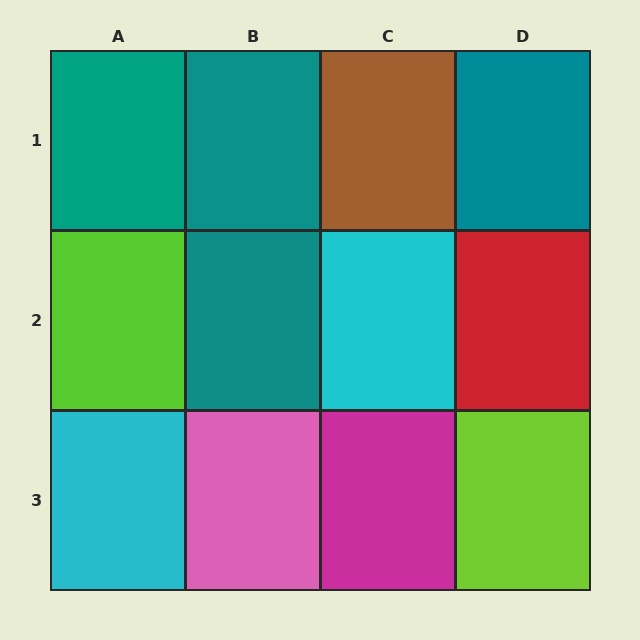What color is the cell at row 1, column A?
Teal.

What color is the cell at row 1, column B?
Teal.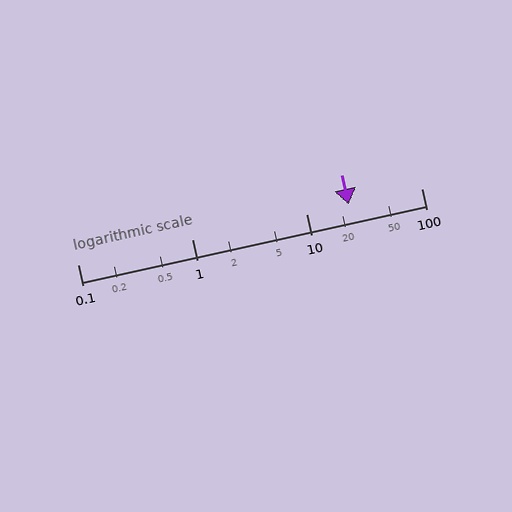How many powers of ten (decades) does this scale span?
The scale spans 3 decades, from 0.1 to 100.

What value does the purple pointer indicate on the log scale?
The pointer indicates approximately 23.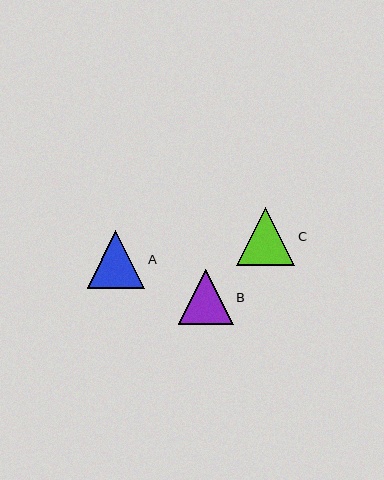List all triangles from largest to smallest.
From largest to smallest: C, A, B.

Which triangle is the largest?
Triangle C is the largest with a size of approximately 58 pixels.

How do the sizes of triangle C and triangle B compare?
Triangle C and triangle B are approximately the same size.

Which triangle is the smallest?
Triangle B is the smallest with a size of approximately 55 pixels.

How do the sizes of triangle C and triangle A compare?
Triangle C and triangle A are approximately the same size.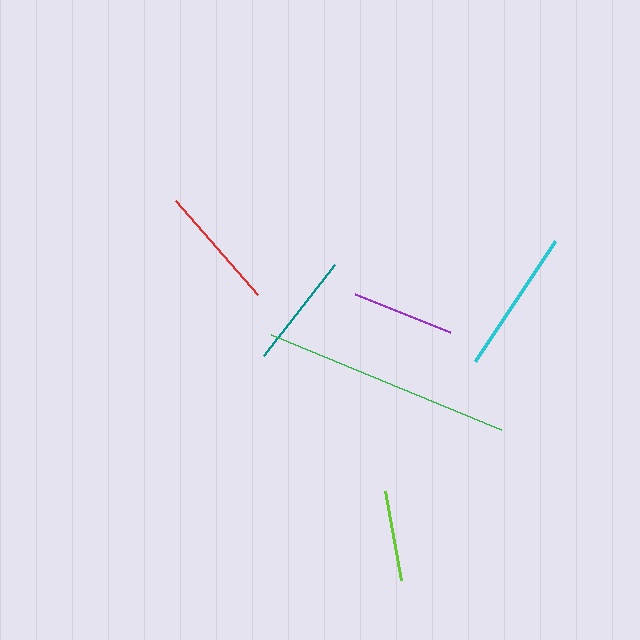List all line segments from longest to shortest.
From longest to shortest: green, cyan, red, teal, purple, lime.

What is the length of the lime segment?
The lime segment is approximately 91 pixels long.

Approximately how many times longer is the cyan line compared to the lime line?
The cyan line is approximately 1.6 times the length of the lime line.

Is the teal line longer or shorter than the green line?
The green line is longer than the teal line.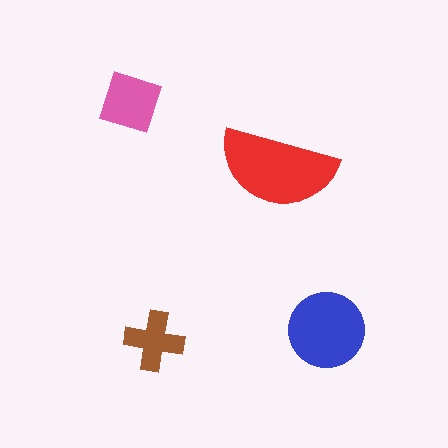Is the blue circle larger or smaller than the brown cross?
Larger.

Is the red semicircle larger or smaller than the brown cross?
Larger.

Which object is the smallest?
The brown cross.